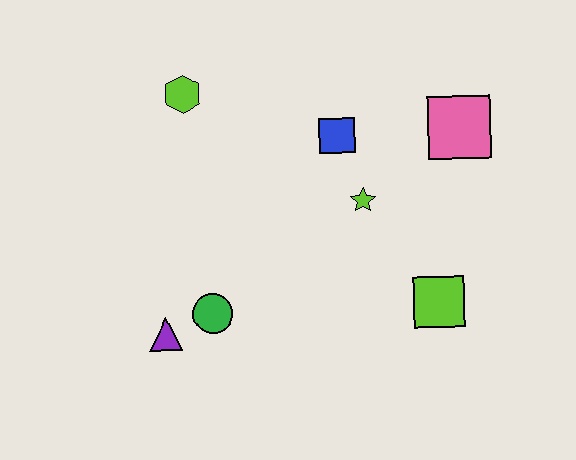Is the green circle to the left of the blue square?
Yes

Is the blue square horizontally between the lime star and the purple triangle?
Yes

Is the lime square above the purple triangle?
Yes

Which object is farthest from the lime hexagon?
The lime square is farthest from the lime hexagon.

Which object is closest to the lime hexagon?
The blue square is closest to the lime hexagon.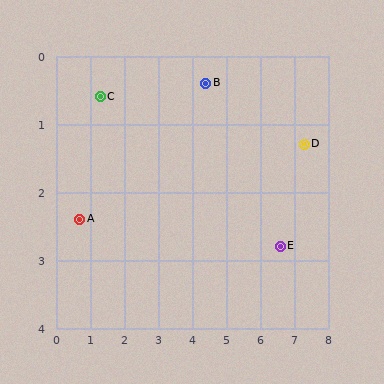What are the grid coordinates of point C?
Point C is at approximately (1.3, 0.6).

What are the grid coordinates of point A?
Point A is at approximately (0.7, 2.4).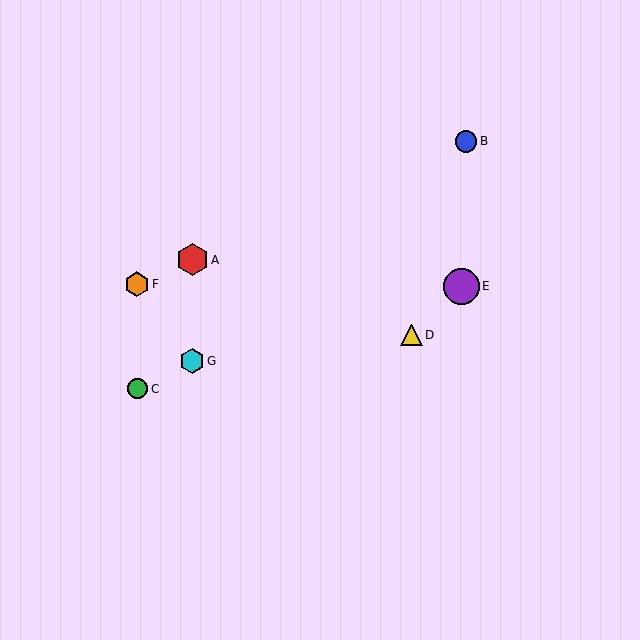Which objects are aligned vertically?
Objects A, G are aligned vertically.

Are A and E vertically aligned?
No, A is at x≈192 and E is at x≈461.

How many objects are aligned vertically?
2 objects (A, G) are aligned vertically.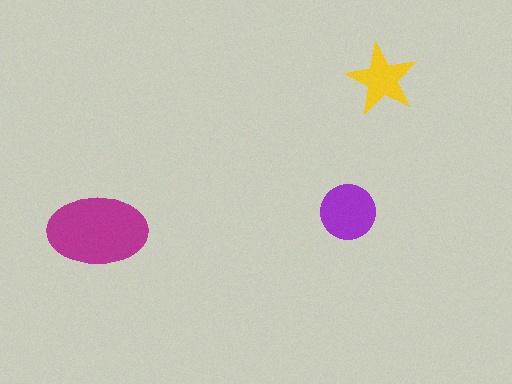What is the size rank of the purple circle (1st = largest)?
2nd.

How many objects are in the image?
There are 3 objects in the image.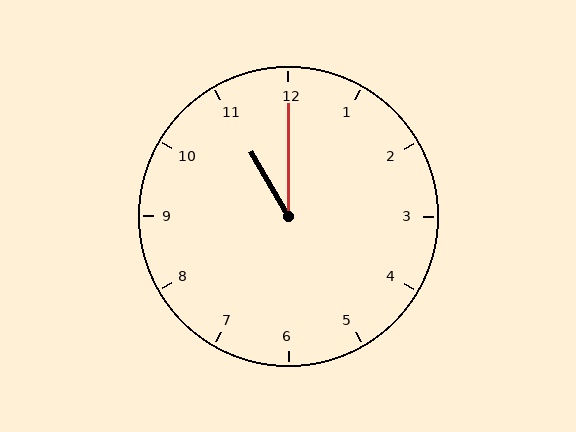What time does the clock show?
11:00.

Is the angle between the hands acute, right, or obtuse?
It is acute.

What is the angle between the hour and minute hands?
Approximately 30 degrees.